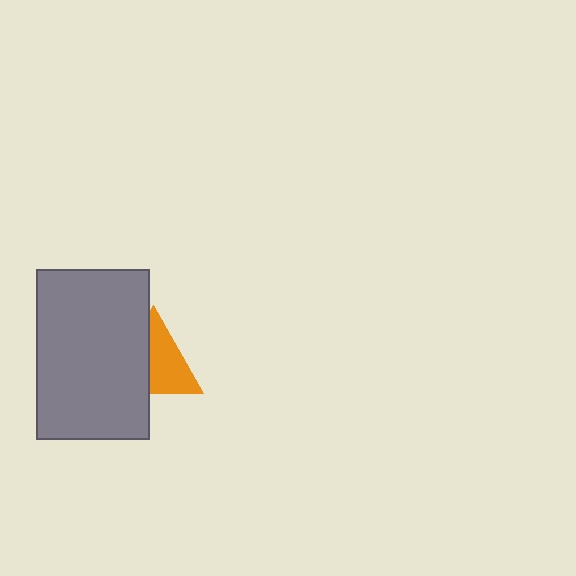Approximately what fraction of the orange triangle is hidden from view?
Roughly 43% of the orange triangle is hidden behind the gray rectangle.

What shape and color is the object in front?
The object in front is a gray rectangle.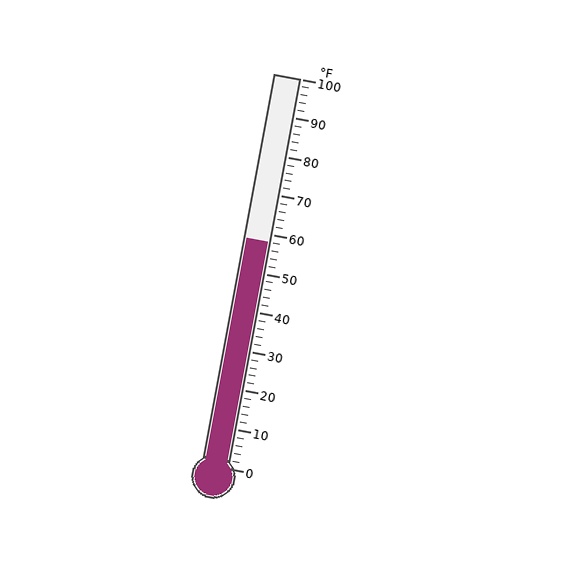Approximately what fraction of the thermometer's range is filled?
The thermometer is filled to approximately 60% of its range.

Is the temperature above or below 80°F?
The temperature is below 80°F.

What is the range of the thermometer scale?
The thermometer scale ranges from 0°F to 100°F.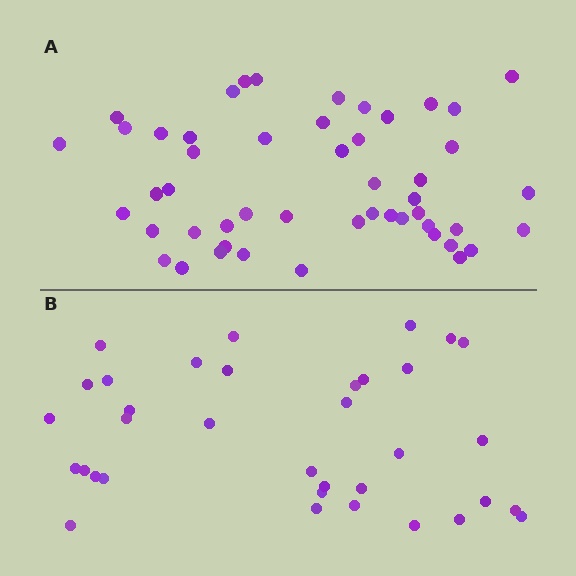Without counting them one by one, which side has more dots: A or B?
Region A (the top region) has more dots.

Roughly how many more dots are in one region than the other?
Region A has approximately 15 more dots than region B.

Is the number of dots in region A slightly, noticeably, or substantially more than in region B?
Region A has noticeably more, but not dramatically so. The ratio is roughly 1.4 to 1.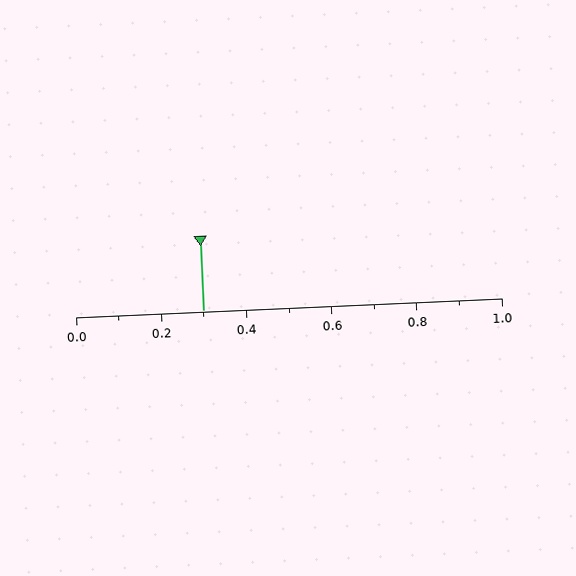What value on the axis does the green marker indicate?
The marker indicates approximately 0.3.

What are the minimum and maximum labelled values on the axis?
The axis runs from 0.0 to 1.0.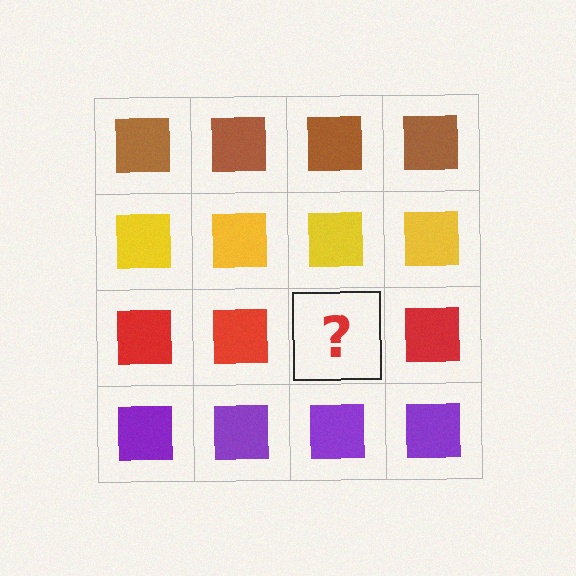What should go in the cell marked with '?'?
The missing cell should contain a red square.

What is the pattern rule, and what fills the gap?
The rule is that each row has a consistent color. The gap should be filled with a red square.